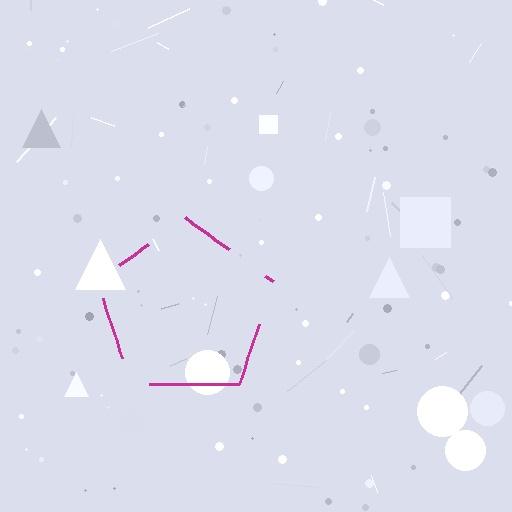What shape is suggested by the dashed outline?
The dashed outline suggests a pentagon.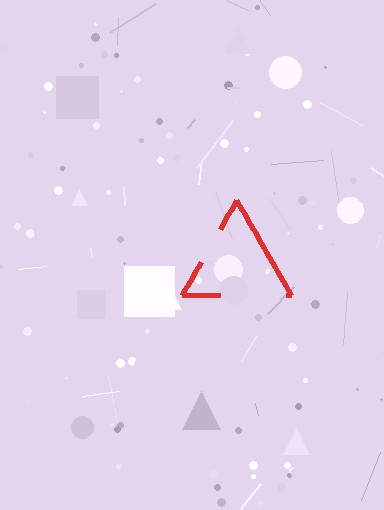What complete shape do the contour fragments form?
The contour fragments form a triangle.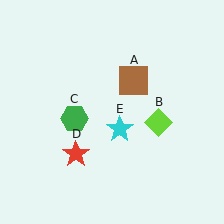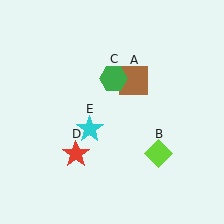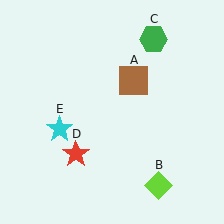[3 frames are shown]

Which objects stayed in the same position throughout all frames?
Brown square (object A) and red star (object D) remained stationary.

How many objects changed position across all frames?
3 objects changed position: lime diamond (object B), green hexagon (object C), cyan star (object E).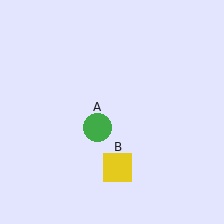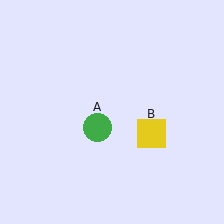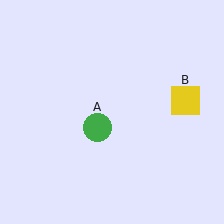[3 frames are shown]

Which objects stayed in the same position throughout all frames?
Green circle (object A) remained stationary.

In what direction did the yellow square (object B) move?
The yellow square (object B) moved up and to the right.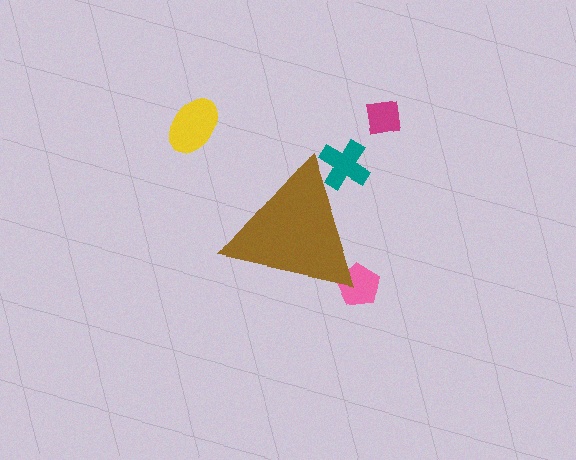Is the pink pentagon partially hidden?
Yes, the pink pentagon is partially hidden behind the brown triangle.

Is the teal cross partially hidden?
Yes, the teal cross is partially hidden behind the brown triangle.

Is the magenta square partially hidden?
No, the magenta square is fully visible.